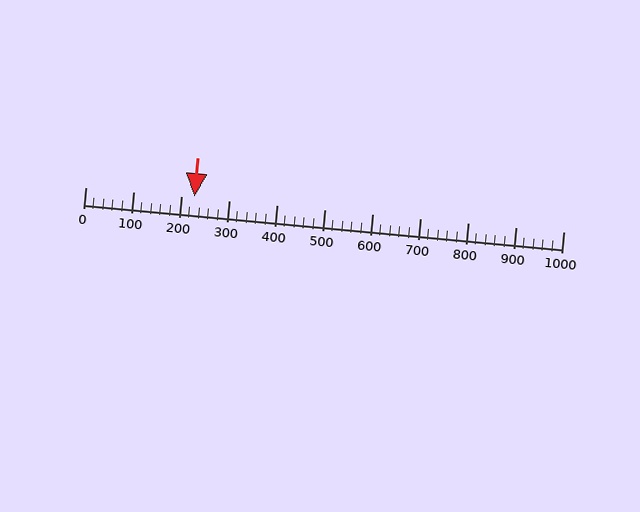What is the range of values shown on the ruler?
The ruler shows values from 0 to 1000.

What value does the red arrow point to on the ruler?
The red arrow points to approximately 228.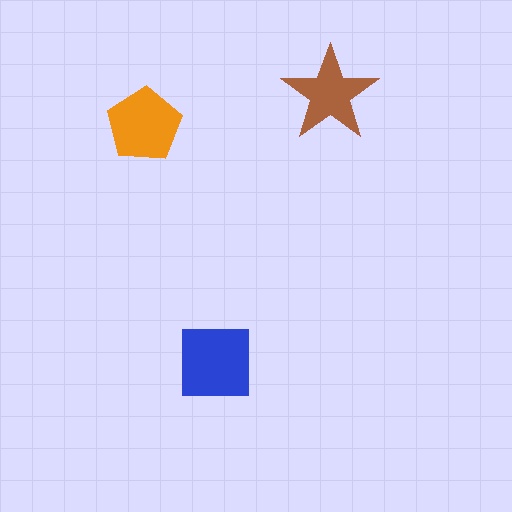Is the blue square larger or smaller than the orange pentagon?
Larger.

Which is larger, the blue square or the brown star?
The blue square.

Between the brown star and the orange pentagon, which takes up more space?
The orange pentagon.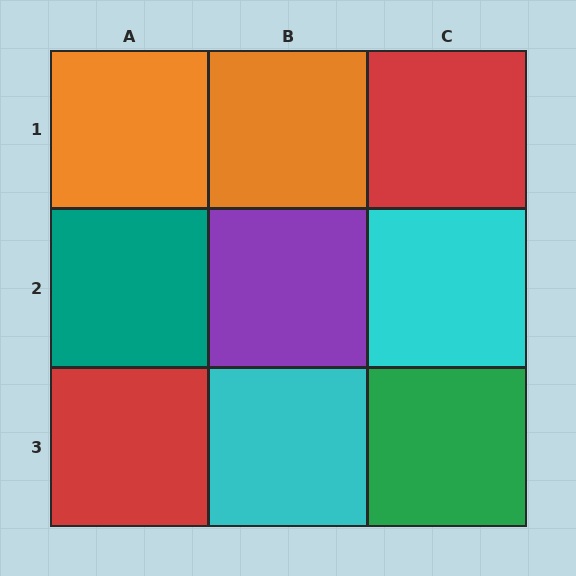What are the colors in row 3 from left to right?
Red, cyan, green.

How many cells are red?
2 cells are red.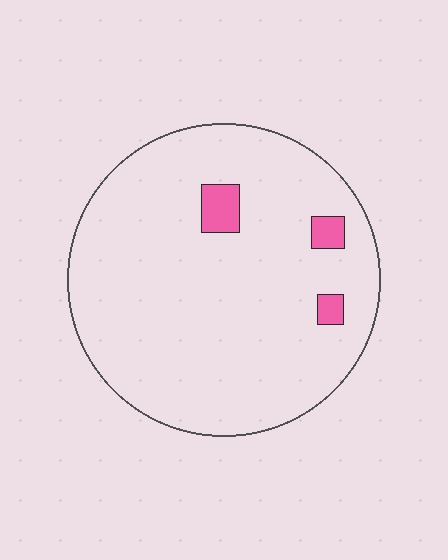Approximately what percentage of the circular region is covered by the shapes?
Approximately 5%.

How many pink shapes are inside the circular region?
3.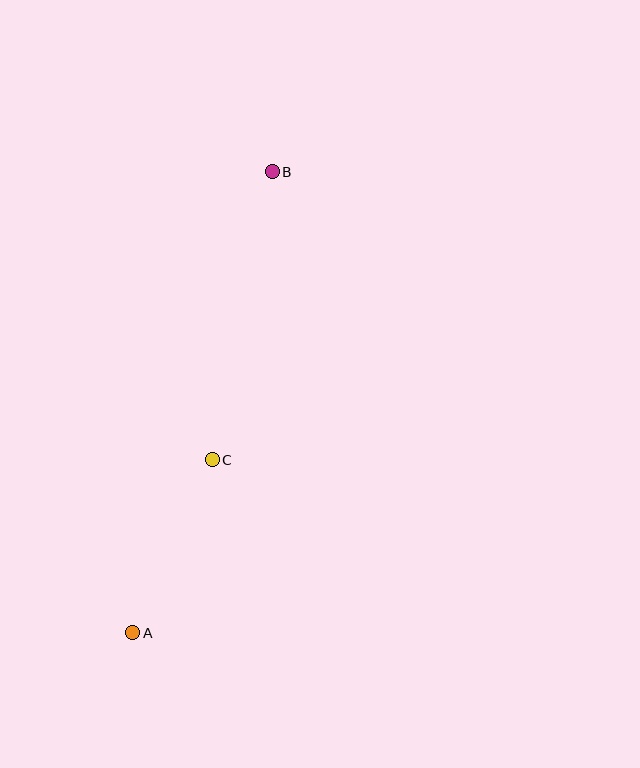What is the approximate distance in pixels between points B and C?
The distance between B and C is approximately 294 pixels.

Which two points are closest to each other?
Points A and C are closest to each other.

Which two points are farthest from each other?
Points A and B are farthest from each other.